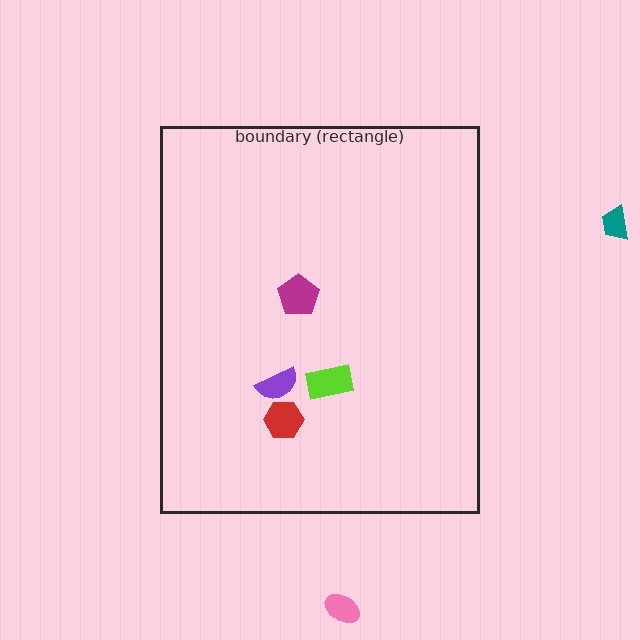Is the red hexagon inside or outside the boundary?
Inside.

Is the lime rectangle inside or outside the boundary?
Inside.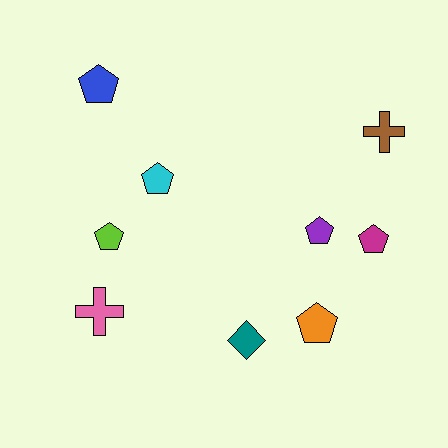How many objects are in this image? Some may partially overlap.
There are 9 objects.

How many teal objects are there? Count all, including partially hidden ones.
There is 1 teal object.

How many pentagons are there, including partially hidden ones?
There are 6 pentagons.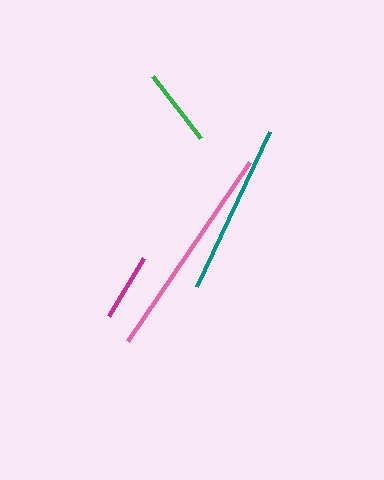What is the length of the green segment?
The green segment is approximately 78 pixels long.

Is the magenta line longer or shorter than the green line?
The green line is longer than the magenta line.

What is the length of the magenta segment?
The magenta segment is approximately 67 pixels long.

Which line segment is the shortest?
The magenta line is the shortest at approximately 67 pixels.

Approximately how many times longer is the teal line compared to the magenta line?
The teal line is approximately 2.5 times the length of the magenta line.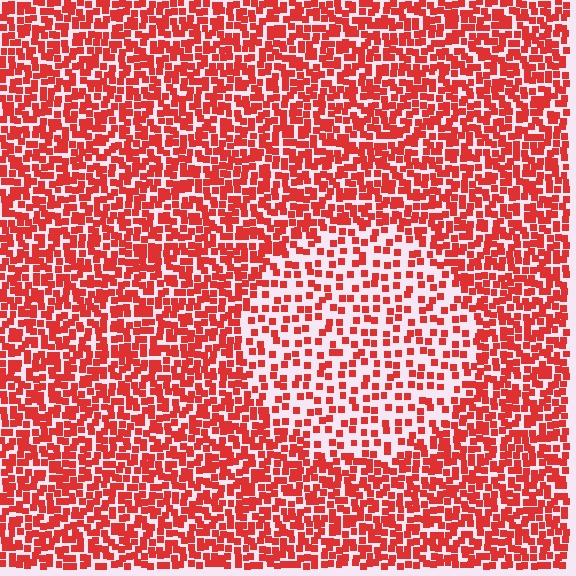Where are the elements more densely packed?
The elements are more densely packed outside the circle boundary.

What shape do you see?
I see a circle.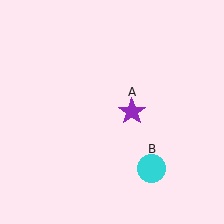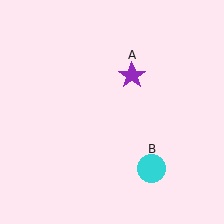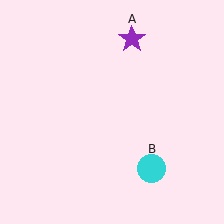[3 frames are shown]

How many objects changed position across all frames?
1 object changed position: purple star (object A).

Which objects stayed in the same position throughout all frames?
Cyan circle (object B) remained stationary.